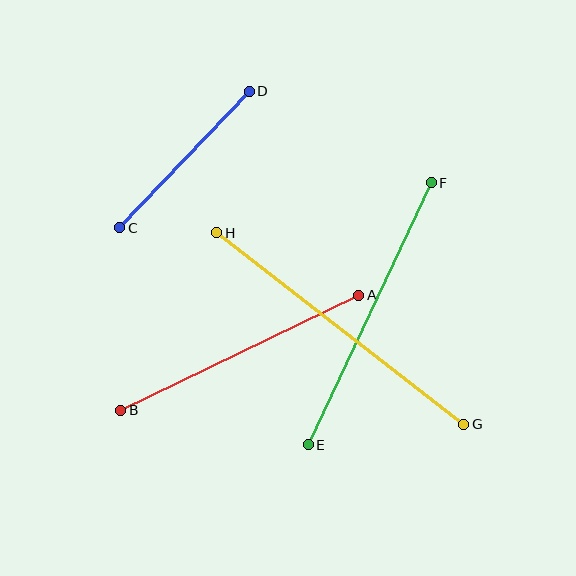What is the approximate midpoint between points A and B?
The midpoint is at approximately (240, 353) pixels.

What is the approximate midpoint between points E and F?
The midpoint is at approximately (370, 314) pixels.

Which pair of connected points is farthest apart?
Points G and H are farthest apart.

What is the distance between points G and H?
The distance is approximately 312 pixels.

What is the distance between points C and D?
The distance is approximately 188 pixels.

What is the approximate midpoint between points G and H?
The midpoint is at approximately (340, 329) pixels.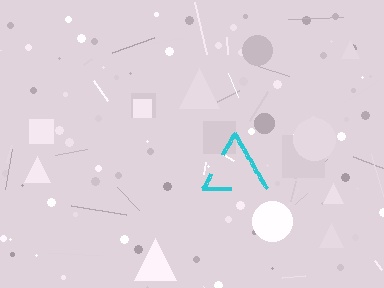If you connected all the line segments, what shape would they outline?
They would outline a triangle.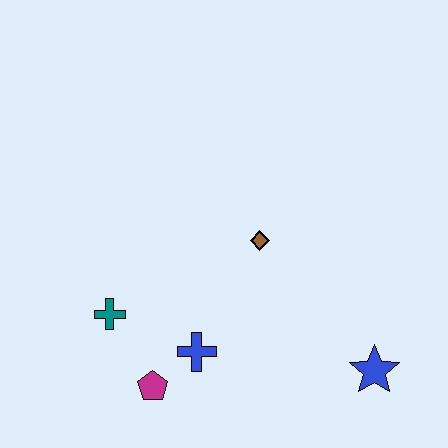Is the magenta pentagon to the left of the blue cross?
Yes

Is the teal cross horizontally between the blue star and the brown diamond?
No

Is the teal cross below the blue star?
No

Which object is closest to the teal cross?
The magenta pentagon is closest to the teal cross.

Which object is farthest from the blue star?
The teal cross is farthest from the blue star.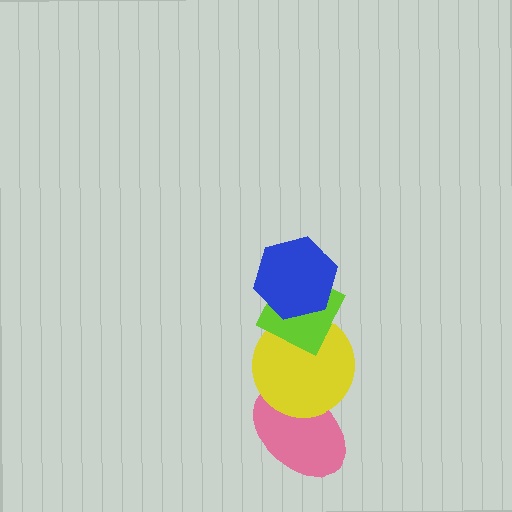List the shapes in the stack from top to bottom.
From top to bottom: the blue hexagon, the lime diamond, the yellow circle, the pink ellipse.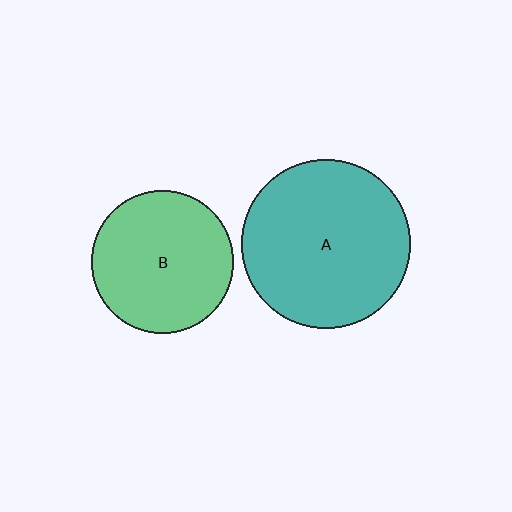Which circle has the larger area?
Circle A (teal).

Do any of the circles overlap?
No, none of the circles overlap.